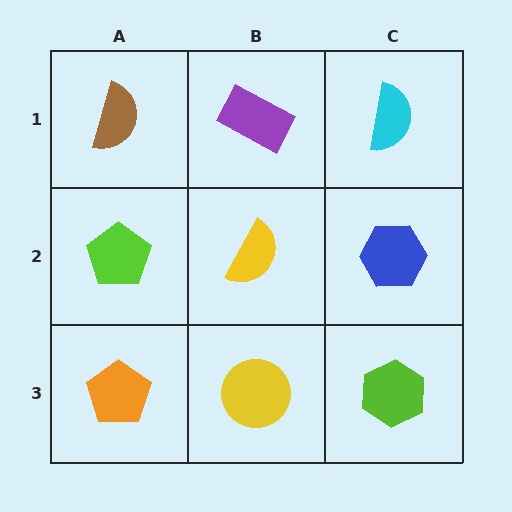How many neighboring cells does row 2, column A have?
3.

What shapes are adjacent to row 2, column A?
A brown semicircle (row 1, column A), an orange pentagon (row 3, column A), a yellow semicircle (row 2, column B).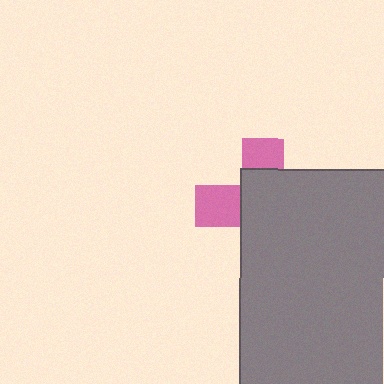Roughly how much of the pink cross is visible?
A small part of it is visible (roughly 32%).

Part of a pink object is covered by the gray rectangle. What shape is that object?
It is a cross.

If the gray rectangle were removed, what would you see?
You would see the complete pink cross.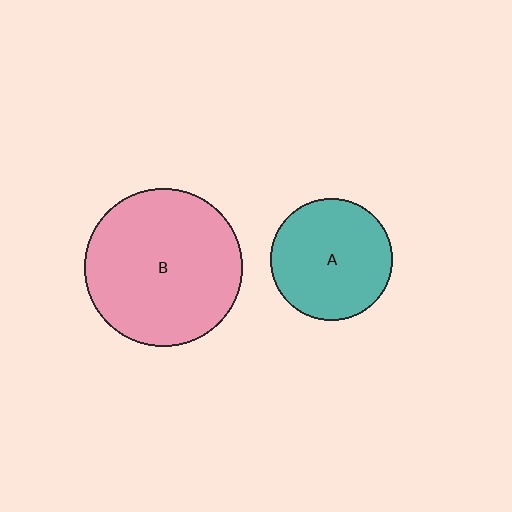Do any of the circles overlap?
No, none of the circles overlap.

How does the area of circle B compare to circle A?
Approximately 1.7 times.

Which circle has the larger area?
Circle B (pink).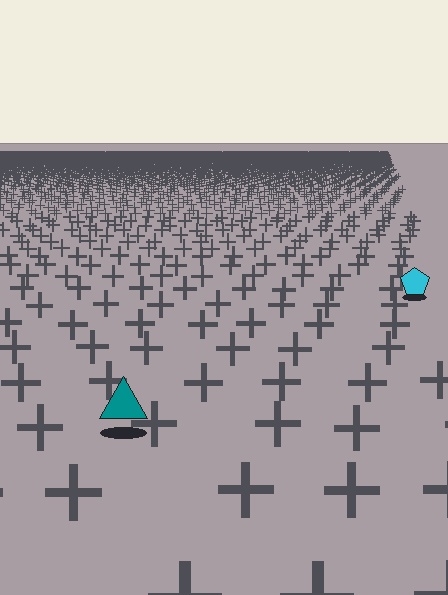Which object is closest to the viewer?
The teal triangle is closest. The texture marks near it are larger and more spread out.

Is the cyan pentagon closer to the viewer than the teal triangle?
No. The teal triangle is closer — you can tell from the texture gradient: the ground texture is coarser near it.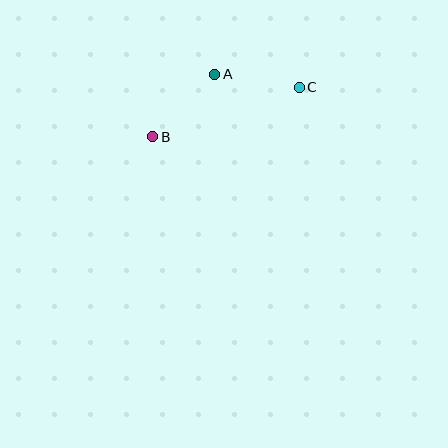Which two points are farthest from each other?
Points B and C are farthest from each other.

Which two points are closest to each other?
Points A and C are closest to each other.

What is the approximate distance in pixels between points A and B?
The distance between A and B is approximately 88 pixels.